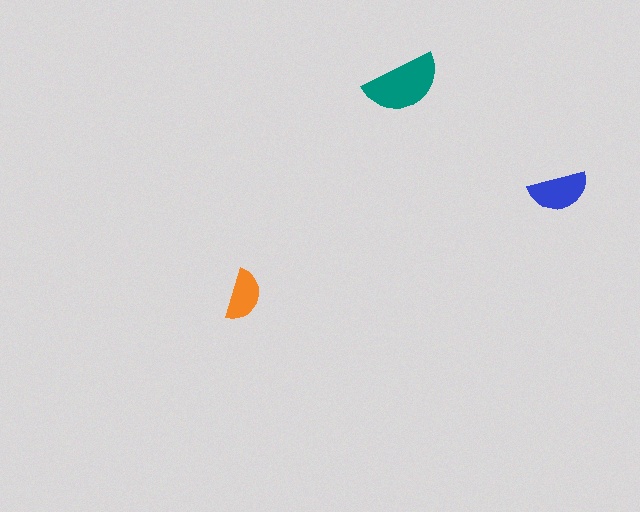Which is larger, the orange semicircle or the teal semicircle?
The teal one.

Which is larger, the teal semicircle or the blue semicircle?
The teal one.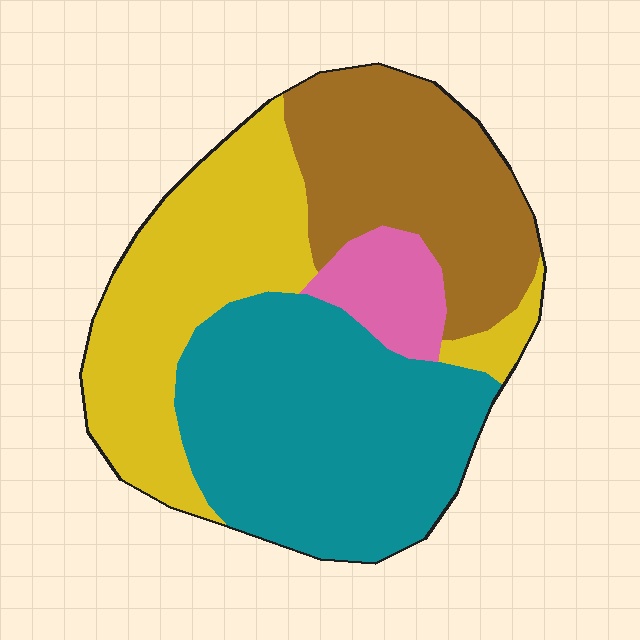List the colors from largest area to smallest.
From largest to smallest: teal, yellow, brown, pink.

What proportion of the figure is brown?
Brown takes up about one quarter (1/4) of the figure.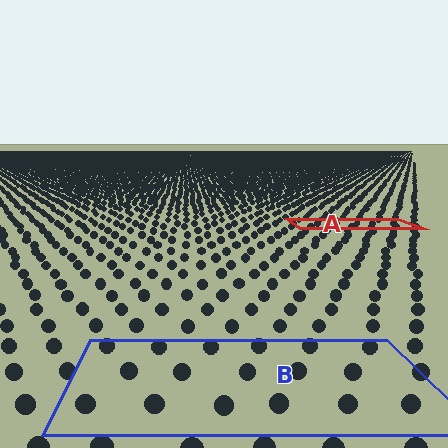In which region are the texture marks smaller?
The texture marks are smaller in region A, because it is farther away.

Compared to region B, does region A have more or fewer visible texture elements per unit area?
Region A has more texture elements per unit area — they are packed more densely because it is farther away.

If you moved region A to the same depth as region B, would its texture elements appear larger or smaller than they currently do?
They would appear larger. At a closer depth, the same texture elements are projected at a bigger on-screen size.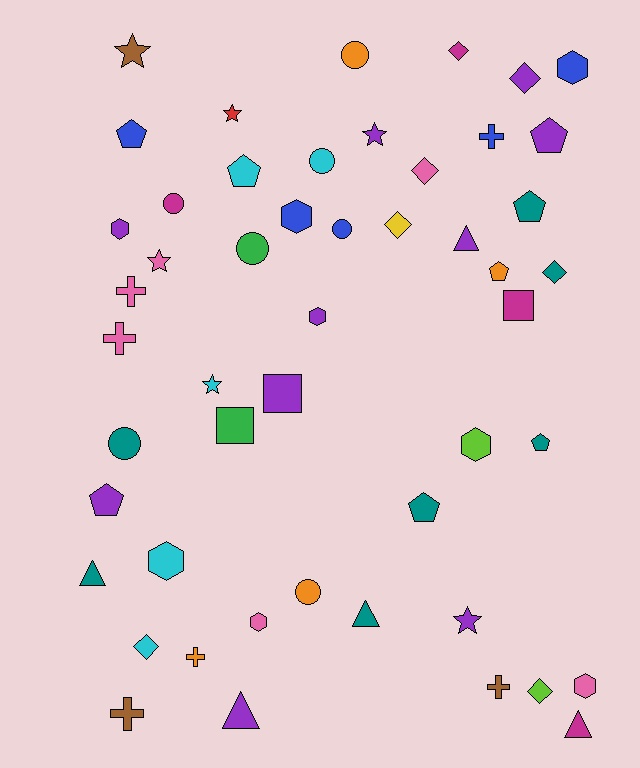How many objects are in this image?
There are 50 objects.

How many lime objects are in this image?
There are 2 lime objects.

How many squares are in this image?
There are 3 squares.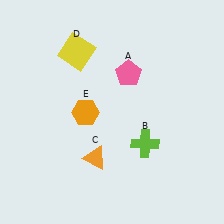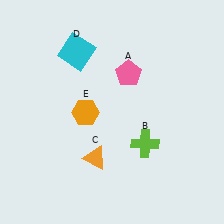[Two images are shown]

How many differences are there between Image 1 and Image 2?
There is 1 difference between the two images.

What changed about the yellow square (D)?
In Image 1, D is yellow. In Image 2, it changed to cyan.